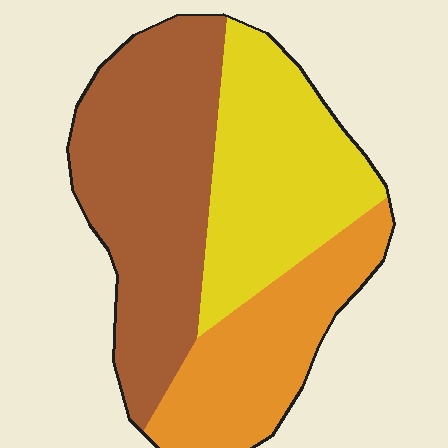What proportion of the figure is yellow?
Yellow covers 32% of the figure.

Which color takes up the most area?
Brown, at roughly 40%.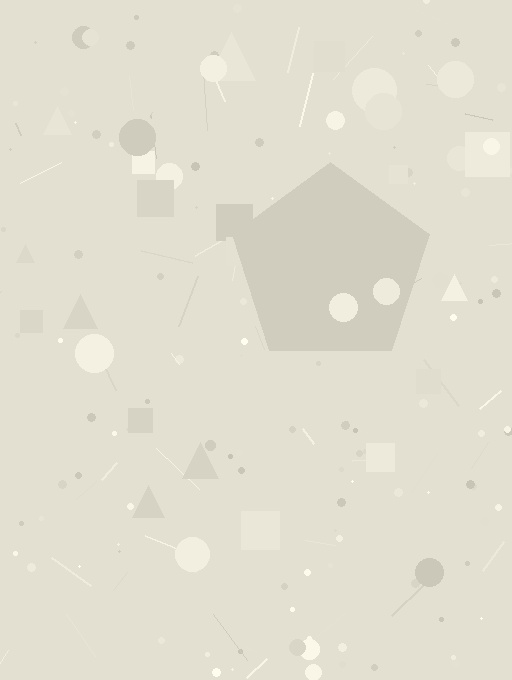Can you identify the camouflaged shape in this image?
The camouflaged shape is a pentagon.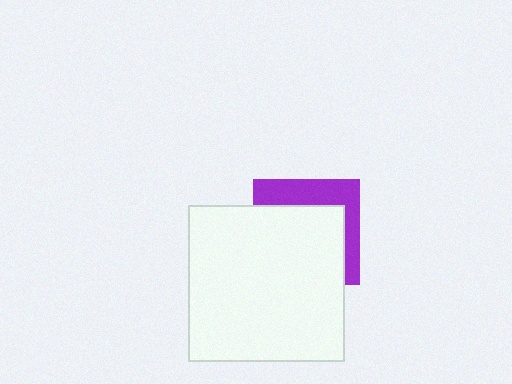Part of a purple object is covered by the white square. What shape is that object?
It is a square.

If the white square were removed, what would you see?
You would see the complete purple square.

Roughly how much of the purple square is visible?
A small part of it is visible (roughly 34%).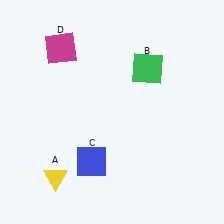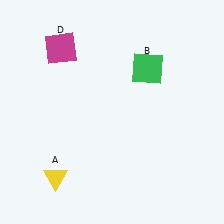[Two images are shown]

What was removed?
The blue square (C) was removed in Image 2.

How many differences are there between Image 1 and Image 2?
There is 1 difference between the two images.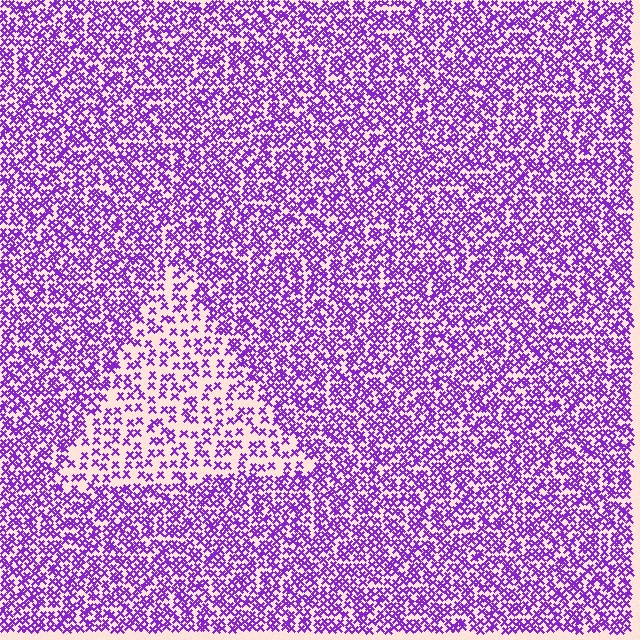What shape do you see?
I see a triangle.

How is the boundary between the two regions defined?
The boundary is defined by a change in element density (approximately 2.1x ratio). All elements are the same color, size, and shape.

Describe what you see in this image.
The image contains small purple elements arranged at two different densities. A triangle-shaped region is visible where the elements are less densely packed than the surrounding area.